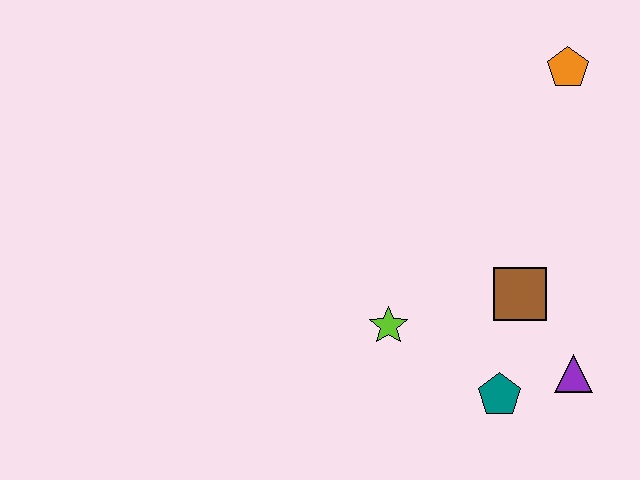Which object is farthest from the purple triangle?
The orange pentagon is farthest from the purple triangle.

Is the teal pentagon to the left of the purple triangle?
Yes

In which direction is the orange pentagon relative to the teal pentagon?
The orange pentagon is above the teal pentagon.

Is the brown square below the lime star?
No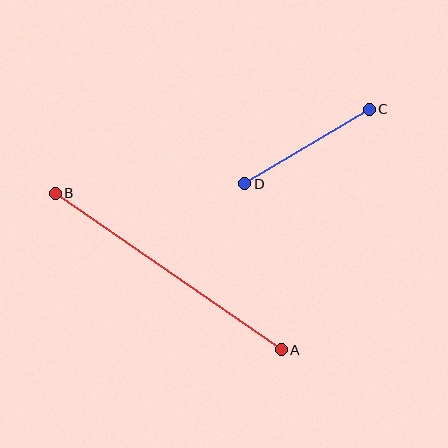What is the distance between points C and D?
The distance is approximately 145 pixels.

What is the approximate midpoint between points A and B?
The midpoint is at approximately (168, 271) pixels.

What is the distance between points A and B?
The distance is approximately 275 pixels.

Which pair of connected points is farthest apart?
Points A and B are farthest apart.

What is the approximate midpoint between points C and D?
The midpoint is at approximately (307, 147) pixels.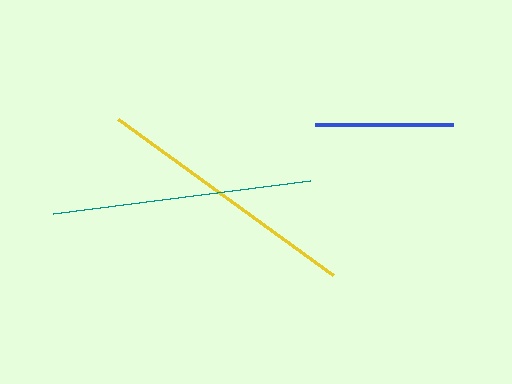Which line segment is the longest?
The yellow line is the longest at approximately 265 pixels.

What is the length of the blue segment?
The blue segment is approximately 137 pixels long.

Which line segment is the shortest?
The blue line is the shortest at approximately 137 pixels.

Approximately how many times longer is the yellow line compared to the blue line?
The yellow line is approximately 1.9 times the length of the blue line.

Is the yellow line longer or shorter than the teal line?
The yellow line is longer than the teal line.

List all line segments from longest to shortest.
From longest to shortest: yellow, teal, blue.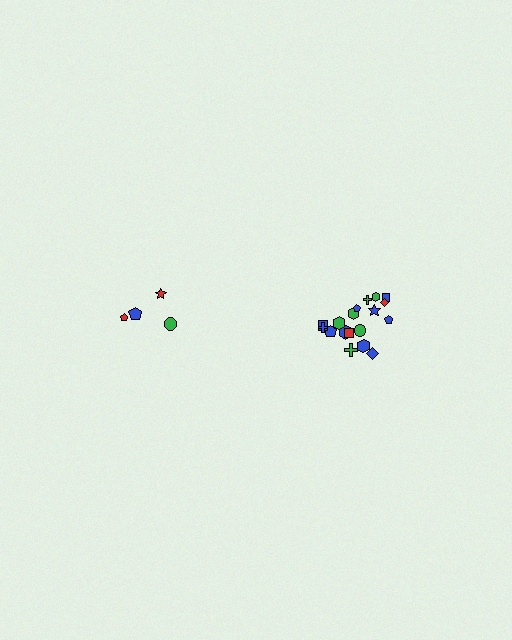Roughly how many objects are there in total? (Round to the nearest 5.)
Roughly 20 objects in total.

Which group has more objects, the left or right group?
The right group.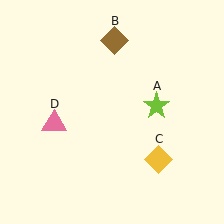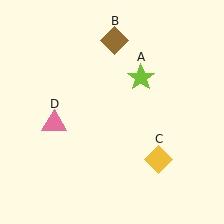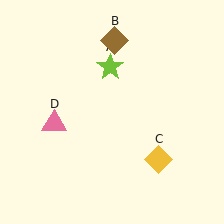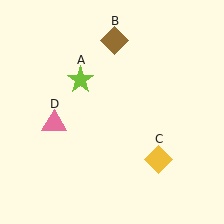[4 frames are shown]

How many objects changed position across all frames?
1 object changed position: lime star (object A).